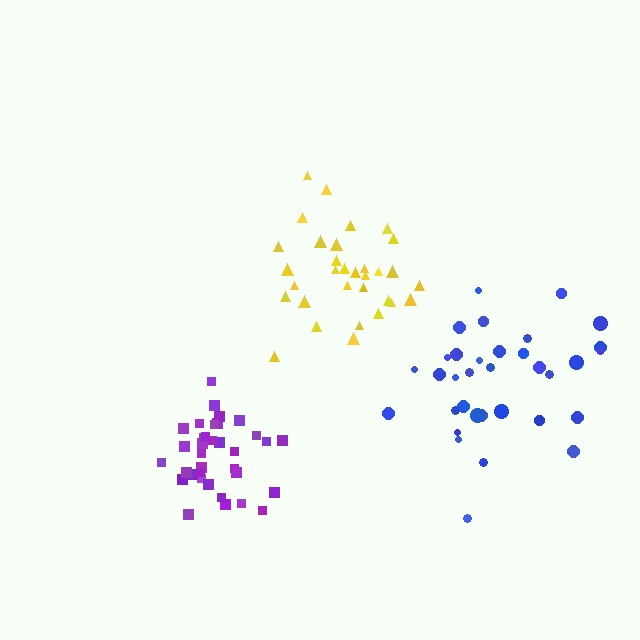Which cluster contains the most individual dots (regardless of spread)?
Purple (35).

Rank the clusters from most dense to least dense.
purple, yellow, blue.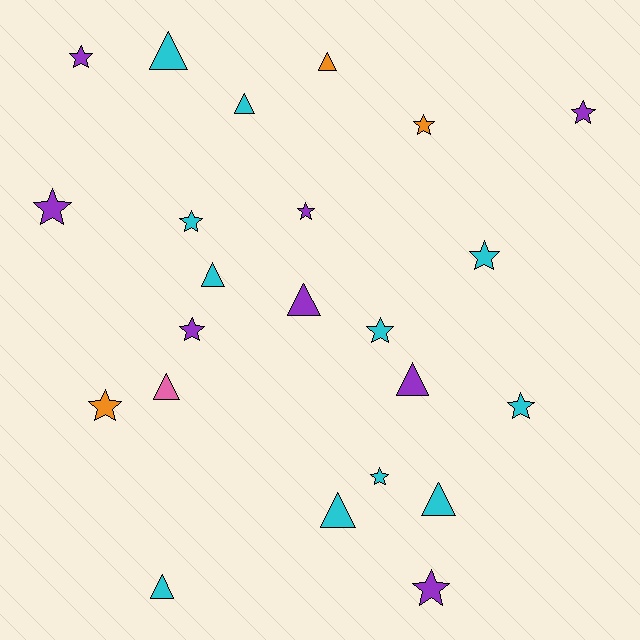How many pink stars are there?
There are no pink stars.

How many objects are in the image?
There are 23 objects.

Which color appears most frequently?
Cyan, with 11 objects.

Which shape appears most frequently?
Star, with 13 objects.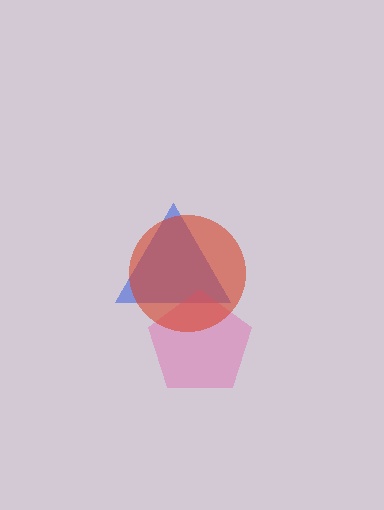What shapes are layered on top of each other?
The layered shapes are: a blue triangle, a pink pentagon, a red circle.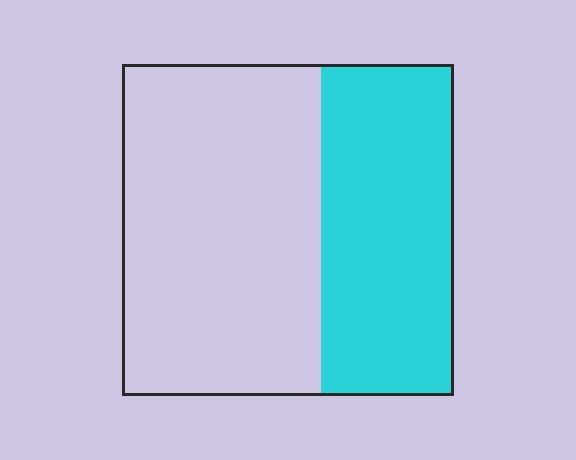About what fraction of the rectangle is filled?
About two fifths (2/5).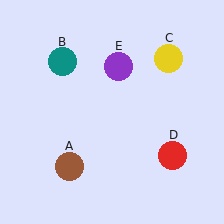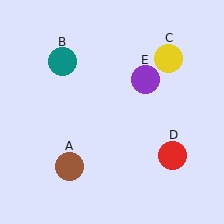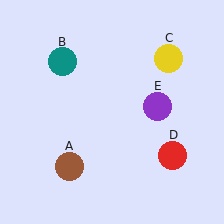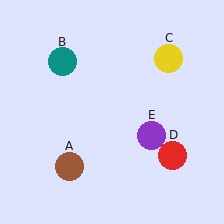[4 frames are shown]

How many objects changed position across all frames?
1 object changed position: purple circle (object E).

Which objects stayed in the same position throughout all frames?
Brown circle (object A) and teal circle (object B) and yellow circle (object C) and red circle (object D) remained stationary.